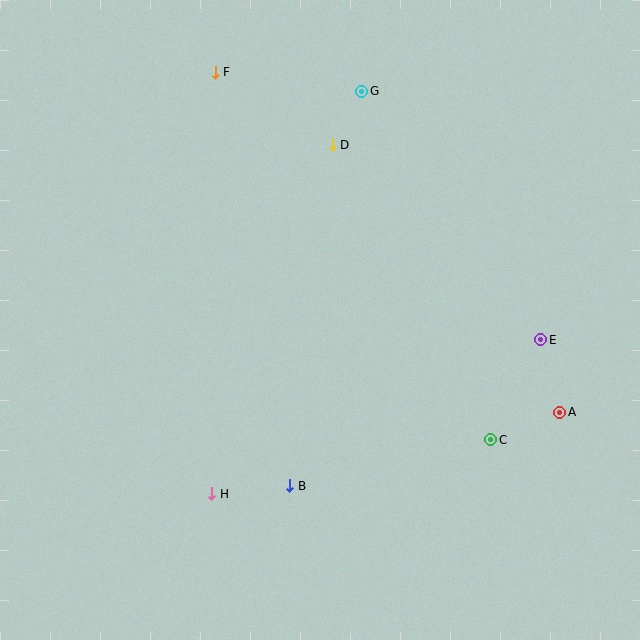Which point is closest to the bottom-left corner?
Point H is closest to the bottom-left corner.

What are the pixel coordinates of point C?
Point C is at (491, 440).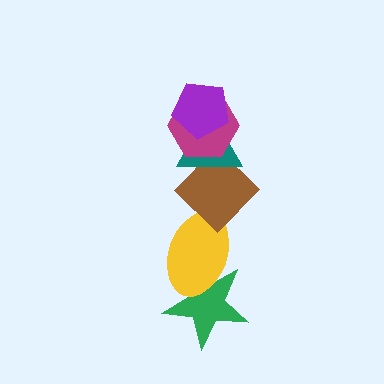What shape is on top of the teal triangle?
The magenta hexagon is on top of the teal triangle.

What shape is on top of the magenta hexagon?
The purple pentagon is on top of the magenta hexagon.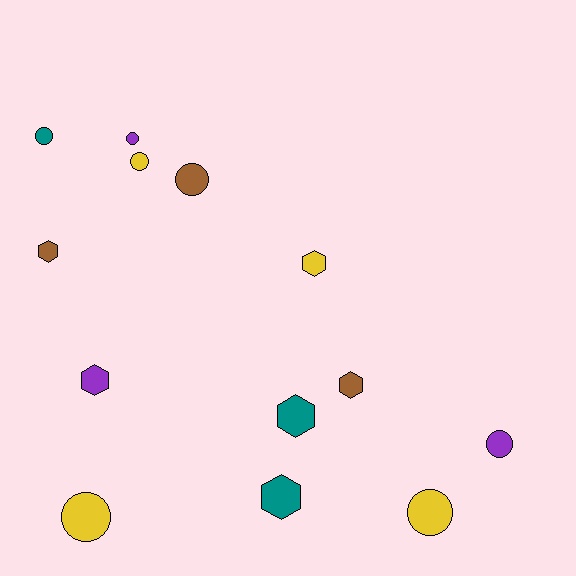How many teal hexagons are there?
There are 2 teal hexagons.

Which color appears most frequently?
Yellow, with 4 objects.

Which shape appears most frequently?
Circle, with 7 objects.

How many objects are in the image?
There are 13 objects.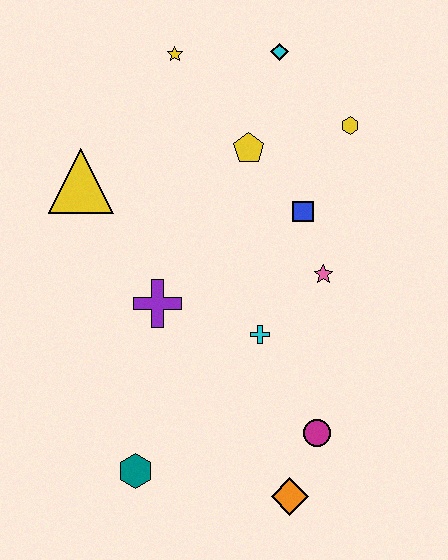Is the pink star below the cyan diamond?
Yes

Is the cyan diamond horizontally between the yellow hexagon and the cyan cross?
Yes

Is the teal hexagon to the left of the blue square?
Yes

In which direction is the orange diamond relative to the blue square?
The orange diamond is below the blue square.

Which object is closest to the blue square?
The pink star is closest to the blue square.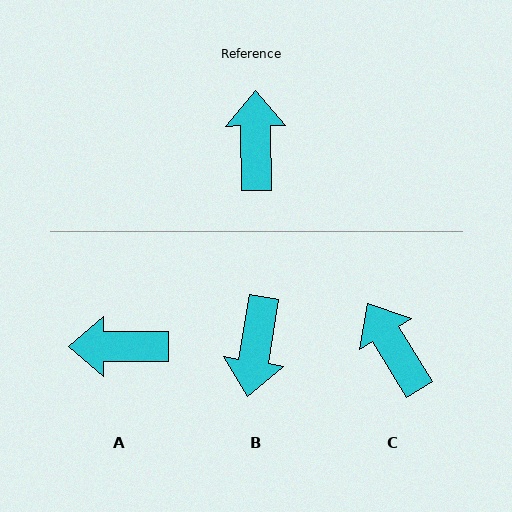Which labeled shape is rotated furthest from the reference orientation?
B, about 170 degrees away.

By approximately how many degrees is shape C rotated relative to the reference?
Approximately 31 degrees counter-clockwise.